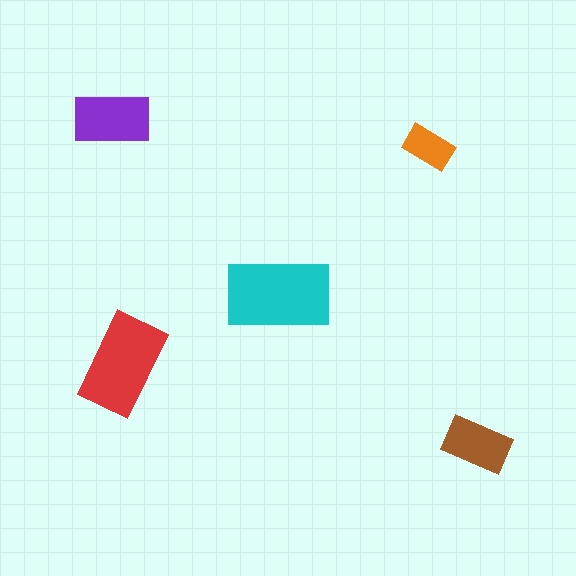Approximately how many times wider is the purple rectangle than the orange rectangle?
About 1.5 times wider.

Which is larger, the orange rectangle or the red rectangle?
The red one.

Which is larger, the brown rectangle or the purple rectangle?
The purple one.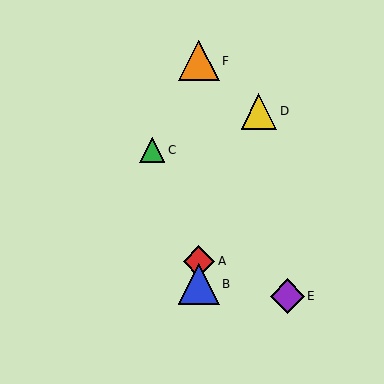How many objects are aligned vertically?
3 objects (A, B, F) are aligned vertically.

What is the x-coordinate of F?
Object F is at x≈199.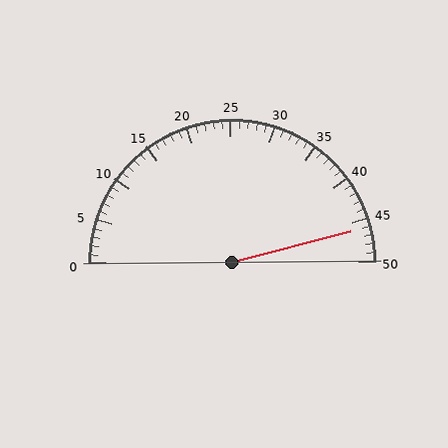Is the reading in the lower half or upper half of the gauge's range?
The reading is in the upper half of the range (0 to 50).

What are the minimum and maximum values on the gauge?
The gauge ranges from 0 to 50.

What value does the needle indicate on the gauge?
The needle indicates approximately 46.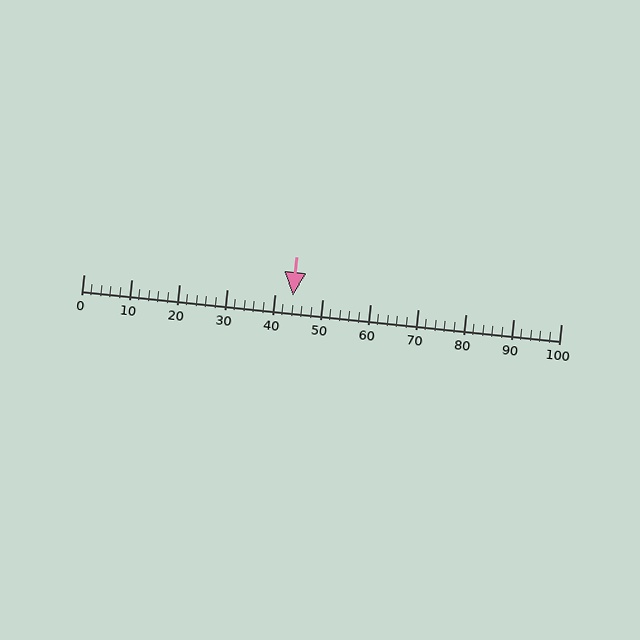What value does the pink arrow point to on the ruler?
The pink arrow points to approximately 44.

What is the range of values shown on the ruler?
The ruler shows values from 0 to 100.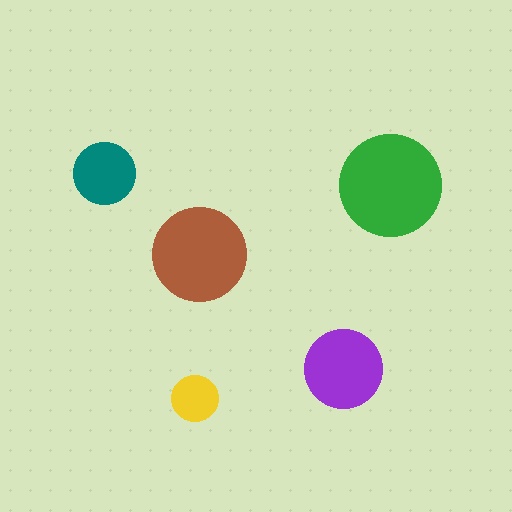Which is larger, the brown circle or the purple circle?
The brown one.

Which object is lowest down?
The yellow circle is bottommost.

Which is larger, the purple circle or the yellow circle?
The purple one.